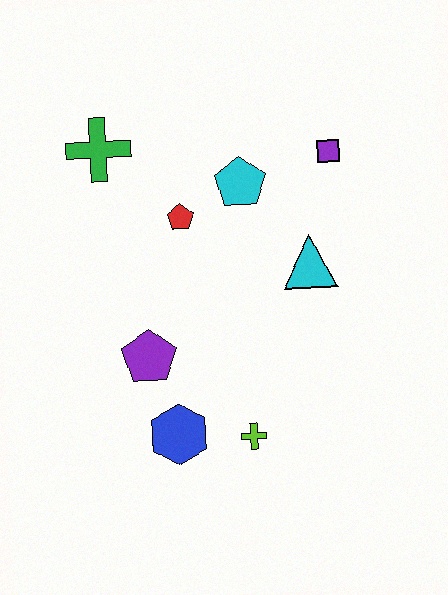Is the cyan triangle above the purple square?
No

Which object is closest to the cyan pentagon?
The red pentagon is closest to the cyan pentagon.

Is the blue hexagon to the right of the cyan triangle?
No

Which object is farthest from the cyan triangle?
The green cross is farthest from the cyan triangle.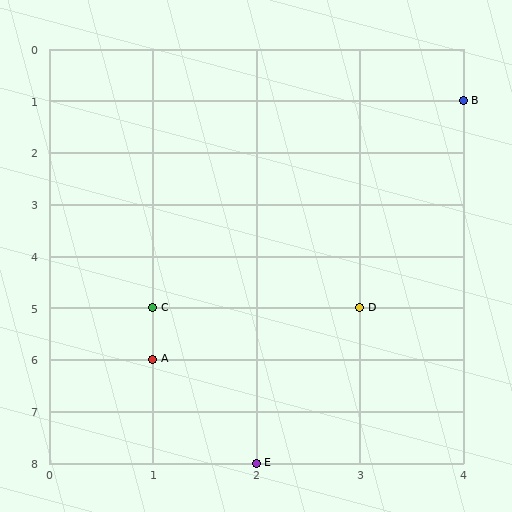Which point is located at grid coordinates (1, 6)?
Point A is at (1, 6).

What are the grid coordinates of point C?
Point C is at grid coordinates (1, 5).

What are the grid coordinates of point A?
Point A is at grid coordinates (1, 6).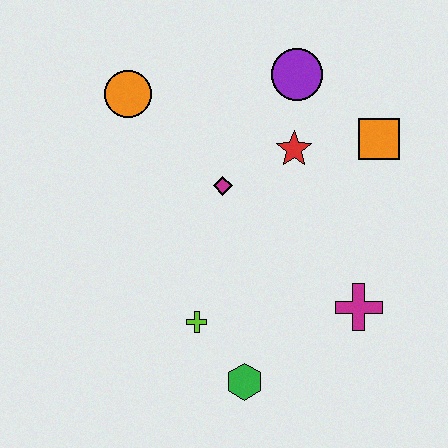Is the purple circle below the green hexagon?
No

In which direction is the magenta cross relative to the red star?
The magenta cross is below the red star.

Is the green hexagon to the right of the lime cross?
Yes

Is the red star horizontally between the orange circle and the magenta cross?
Yes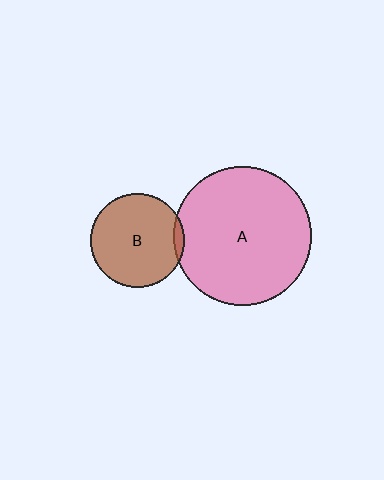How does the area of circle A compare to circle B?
Approximately 2.2 times.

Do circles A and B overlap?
Yes.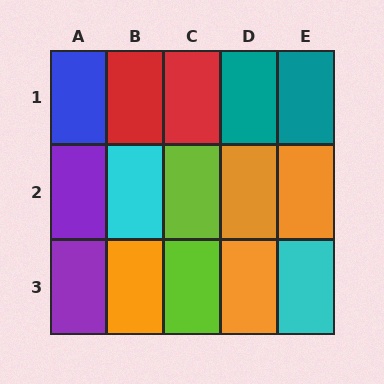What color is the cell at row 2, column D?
Orange.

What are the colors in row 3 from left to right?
Purple, orange, lime, orange, cyan.